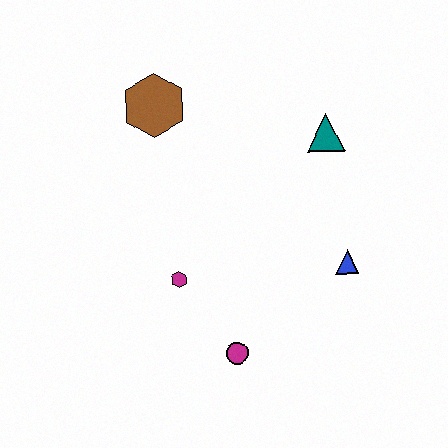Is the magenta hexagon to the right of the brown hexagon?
Yes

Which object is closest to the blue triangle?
The teal triangle is closest to the blue triangle.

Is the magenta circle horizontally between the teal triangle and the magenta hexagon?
Yes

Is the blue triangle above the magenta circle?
Yes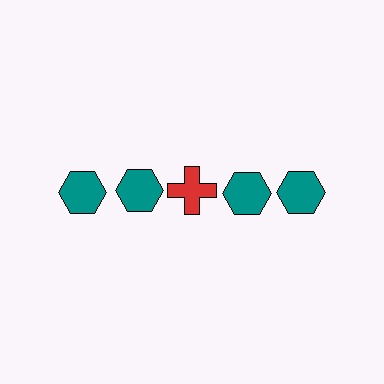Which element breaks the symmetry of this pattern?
The red cross in the top row, center column breaks the symmetry. All other shapes are teal hexagons.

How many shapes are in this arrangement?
There are 5 shapes arranged in a grid pattern.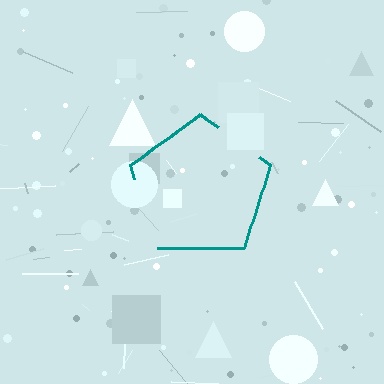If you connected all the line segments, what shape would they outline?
They would outline a pentagon.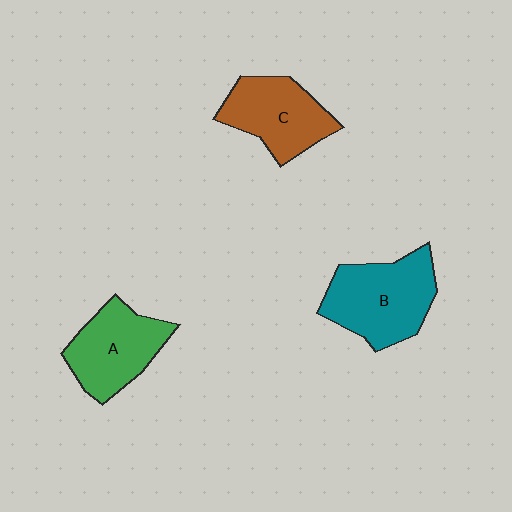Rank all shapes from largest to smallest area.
From largest to smallest: B (teal), A (green), C (brown).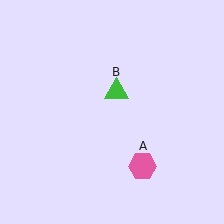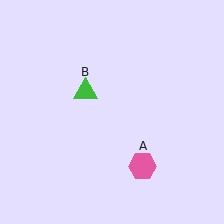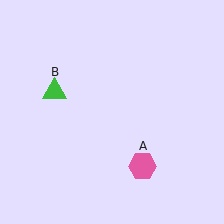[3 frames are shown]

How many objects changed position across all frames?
1 object changed position: green triangle (object B).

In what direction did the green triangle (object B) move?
The green triangle (object B) moved left.